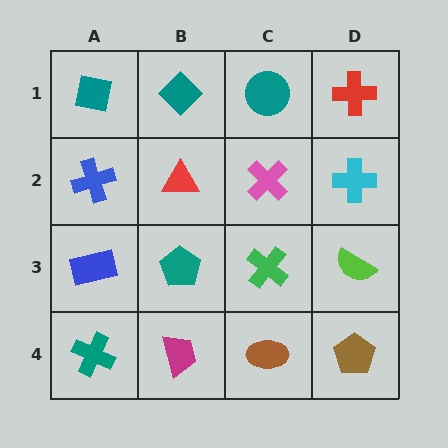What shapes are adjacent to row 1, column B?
A red triangle (row 2, column B), a teal square (row 1, column A), a teal circle (row 1, column C).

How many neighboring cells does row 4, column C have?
3.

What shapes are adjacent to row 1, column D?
A cyan cross (row 2, column D), a teal circle (row 1, column C).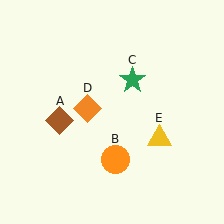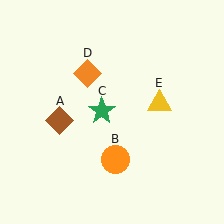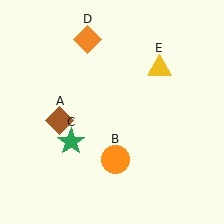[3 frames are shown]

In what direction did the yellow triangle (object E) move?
The yellow triangle (object E) moved up.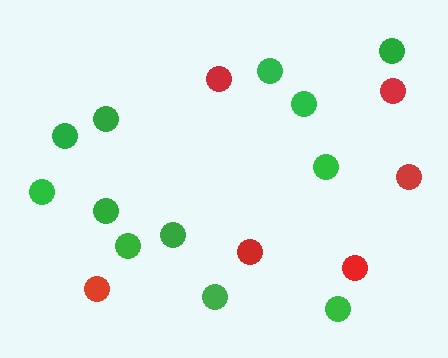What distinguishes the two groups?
There are 2 groups: one group of green circles (12) and one group of red circles (6).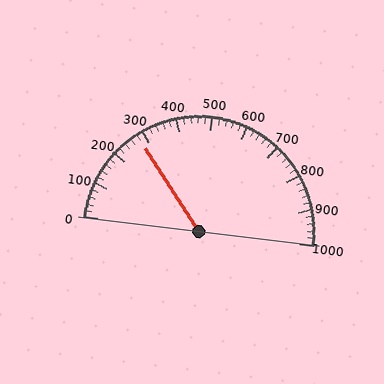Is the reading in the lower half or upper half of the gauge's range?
The reading is in the lower half of the range (0 to 1000).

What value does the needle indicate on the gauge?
The needle indicates approximately 280.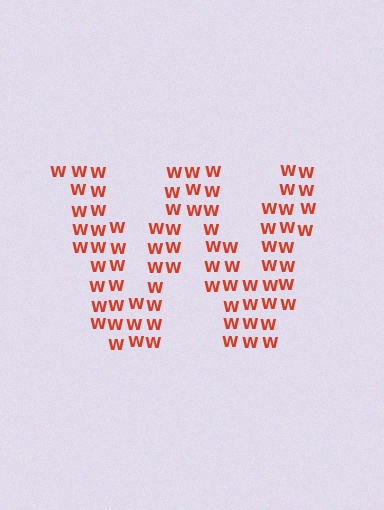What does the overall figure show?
The overall figure shows the letter W.